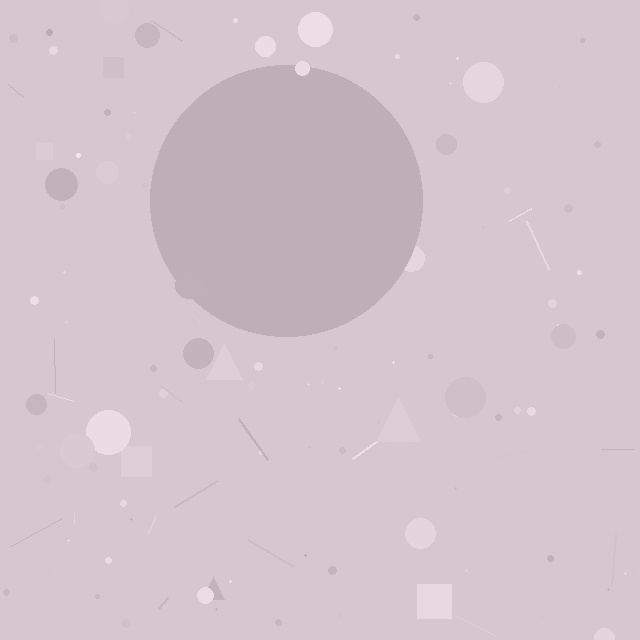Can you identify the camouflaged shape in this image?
The camouflaged shape is a circle.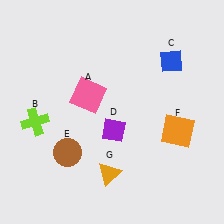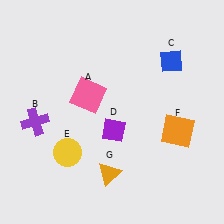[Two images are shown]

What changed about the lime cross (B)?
In Image 1, B is lime. In Image 2, it changed to purple.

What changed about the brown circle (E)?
In Image 1, E is brown. In Image 2, it changed to yellow.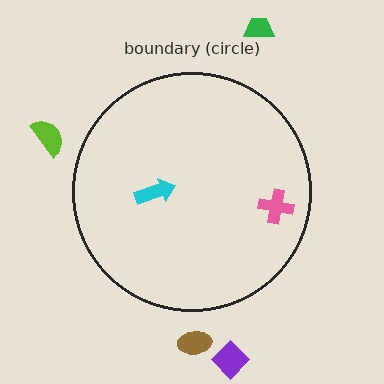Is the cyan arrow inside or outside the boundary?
Inside.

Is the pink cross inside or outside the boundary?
Inside.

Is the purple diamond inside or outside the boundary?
Outside.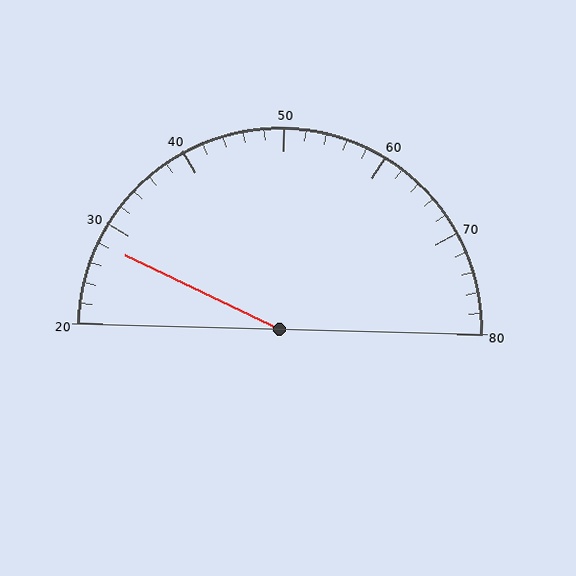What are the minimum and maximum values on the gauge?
The gauge ranges from 20 to 80.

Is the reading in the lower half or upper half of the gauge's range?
The reading is in the lower half of the range (20 to 80).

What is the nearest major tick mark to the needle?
The nearest major tick mark is 30.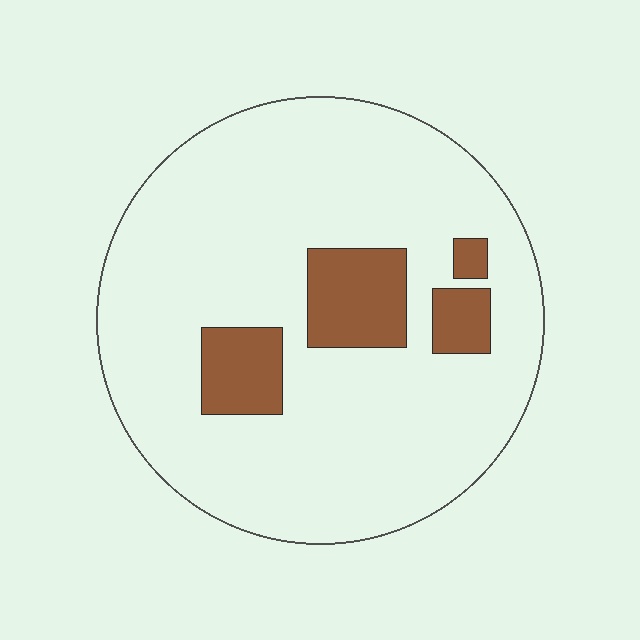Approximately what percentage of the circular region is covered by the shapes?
Approximately 15%.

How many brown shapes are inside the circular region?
4.